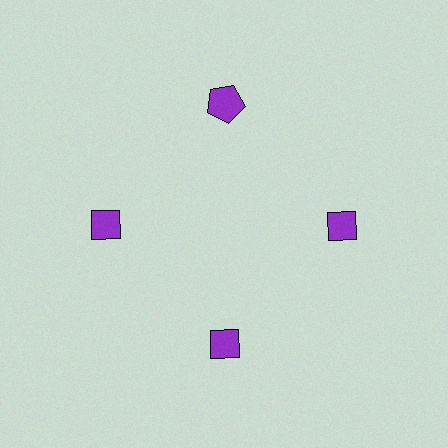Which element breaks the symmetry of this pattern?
The purple pentagon at roughly the 12 o'clock position breaks the symmetry. All other shapes are purple diamonds.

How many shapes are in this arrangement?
There are 4 shapes arranged in a ring pattern.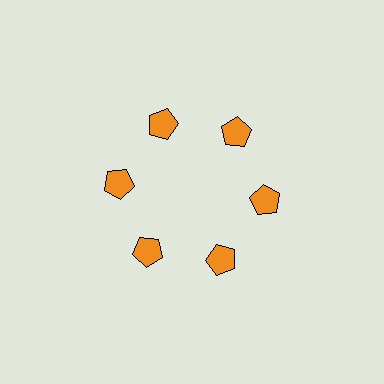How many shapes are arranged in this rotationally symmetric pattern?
There are 6 shapes, arranged in 6 groups of 1.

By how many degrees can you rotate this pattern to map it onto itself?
The pattern maps onto itself every 60 degrees of rotation.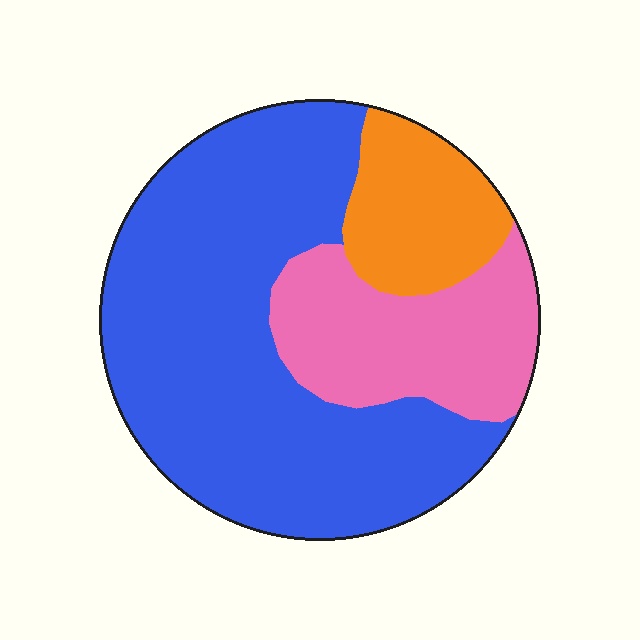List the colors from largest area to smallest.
From largest to smallest: blue, pink, orange.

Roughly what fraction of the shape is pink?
Pink takes up about one quarter (1/4) of the shape.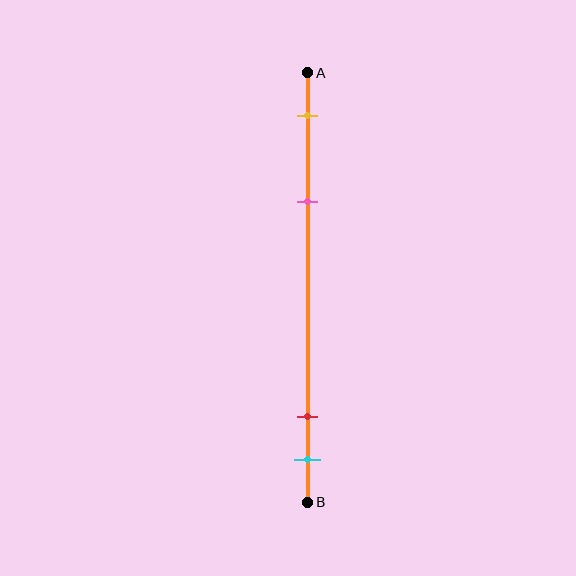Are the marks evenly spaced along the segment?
No, the marks are not evenly spaced.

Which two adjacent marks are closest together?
The red and cyan marks are the closest adjacent pair.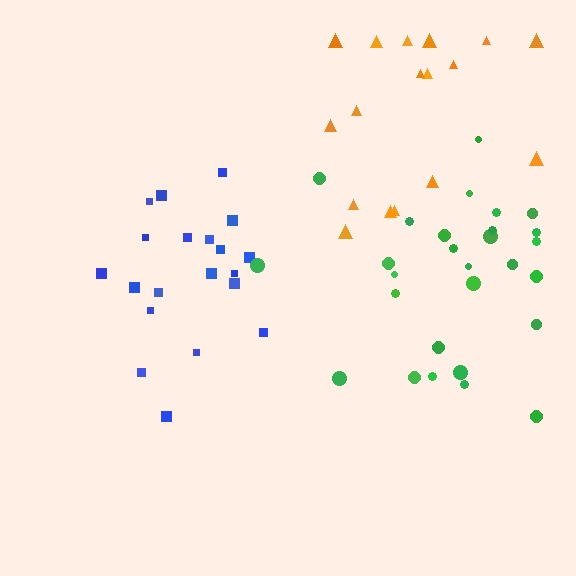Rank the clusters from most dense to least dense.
blue, green, orange.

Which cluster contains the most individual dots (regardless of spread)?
Green (28).